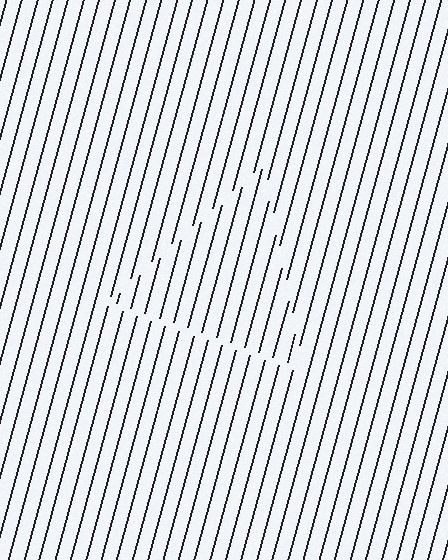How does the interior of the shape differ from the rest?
The interior of the shape contains the same grating, shifted by half a period — the contour is defined by the phase discontinuity where line-ends from the inner and outer gratings abut.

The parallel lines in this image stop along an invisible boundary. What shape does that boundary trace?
An illusory triangle. The interior of the shape contains the same grating, shifted by half a period — the contour is defined by the phase discontinuity where line-ends from the inner and outer gratings abut.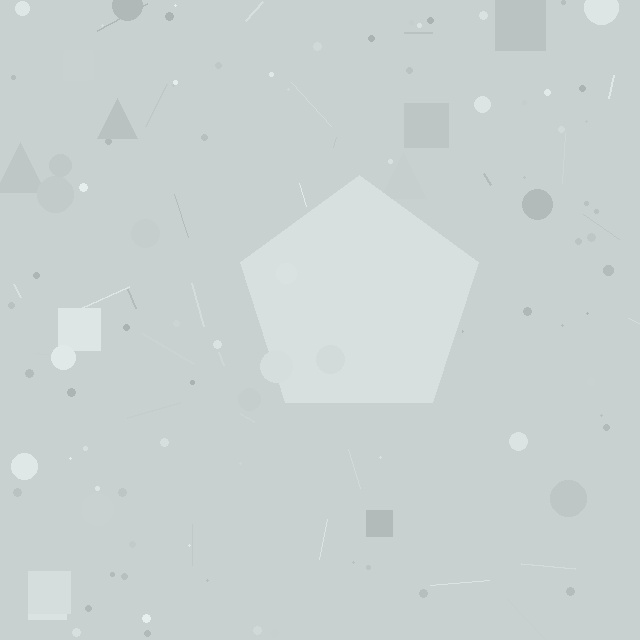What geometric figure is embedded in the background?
A pentagon is embedded in the background.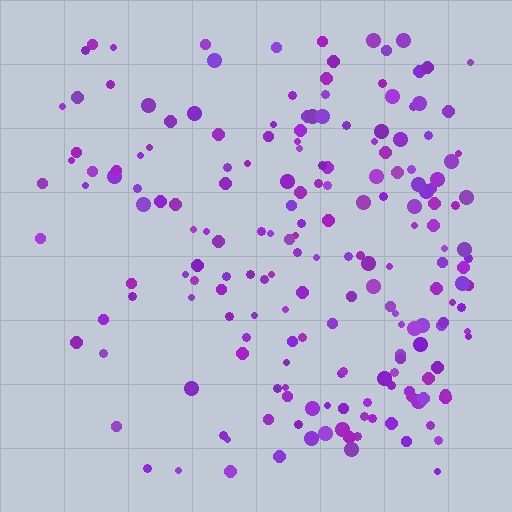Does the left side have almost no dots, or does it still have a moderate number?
Still a moderate number, just noticeably fewer than the right.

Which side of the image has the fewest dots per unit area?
The left.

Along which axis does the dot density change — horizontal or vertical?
Horizontal.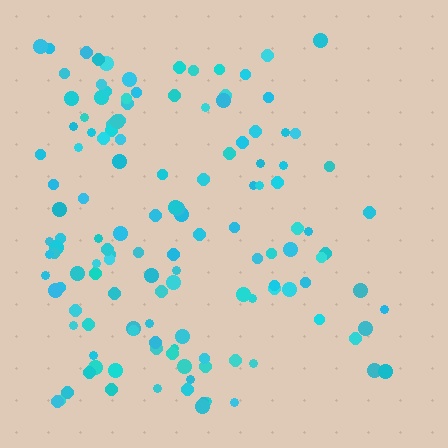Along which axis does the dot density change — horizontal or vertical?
Horizontal.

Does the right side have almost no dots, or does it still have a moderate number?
Still a moderate number, just noticeably fewer than the left.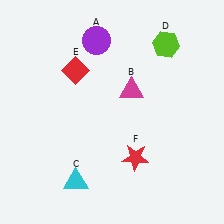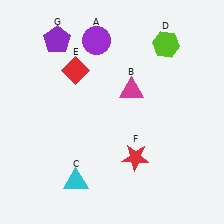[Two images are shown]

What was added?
A purple pentagon (G) was added in Image 2.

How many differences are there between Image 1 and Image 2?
There is 1 difference between the two images.